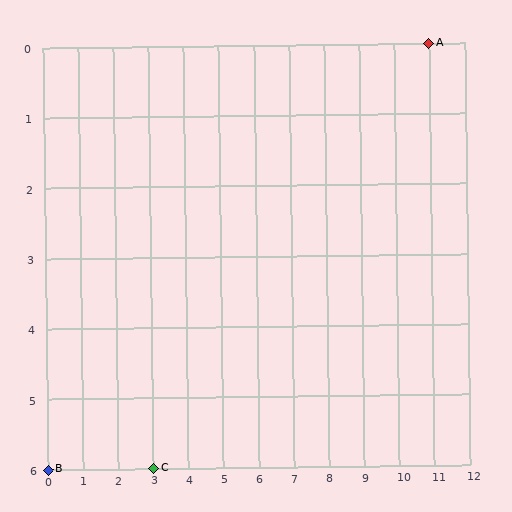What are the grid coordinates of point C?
Point C is at grid coordinates (3, 6).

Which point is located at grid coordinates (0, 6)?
Point B is at (0, 6).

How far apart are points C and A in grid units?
Points C and A are 8 columns and 6 rows apart (about 10.0 grid units diagonally).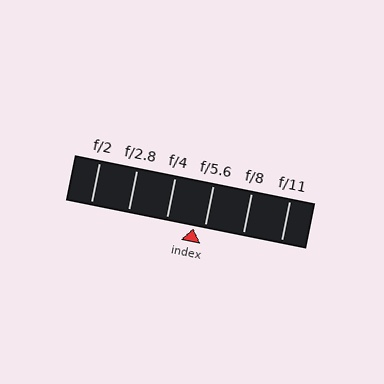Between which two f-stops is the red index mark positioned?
The index mark is between f/4 and f/5.6.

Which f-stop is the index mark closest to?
The index mark is closest to f/5.6.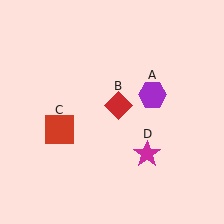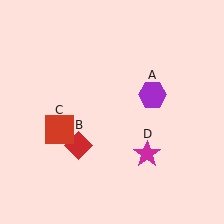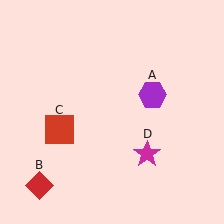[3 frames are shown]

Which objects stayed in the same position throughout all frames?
Purple hexagon (object A) and red square (object C) and magenta star (object D) remained stationary.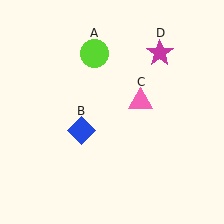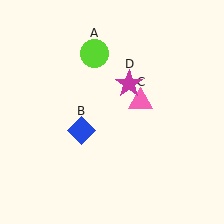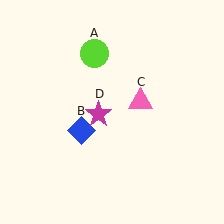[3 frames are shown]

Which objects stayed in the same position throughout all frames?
Lime circle (object A) and blue diamond (object B) and pink triangle (object C) remained stationary.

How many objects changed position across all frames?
1 object changed position: magenta star (object D).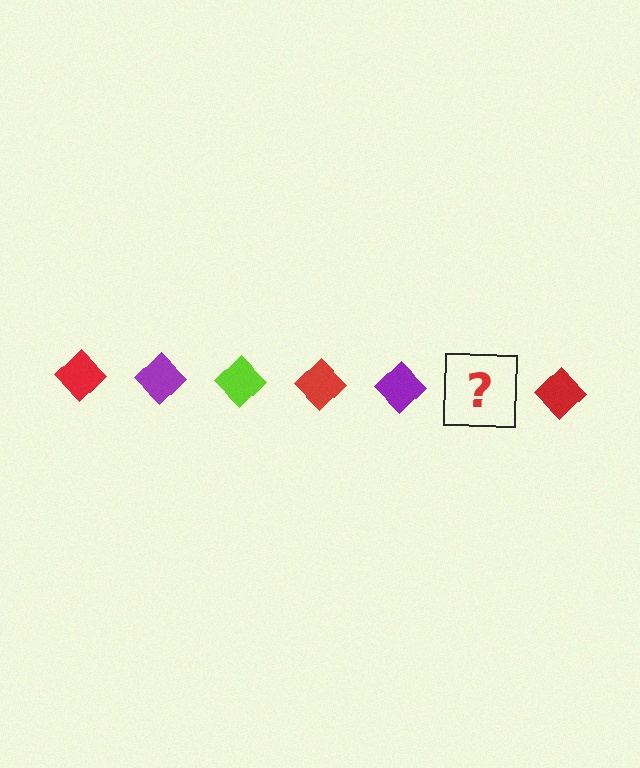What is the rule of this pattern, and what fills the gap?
The rule is that the pattern cycles through red, purple, lime diamonds. The gap should be filled with a lime diamond.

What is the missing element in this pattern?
The missing element is a lime diamond.